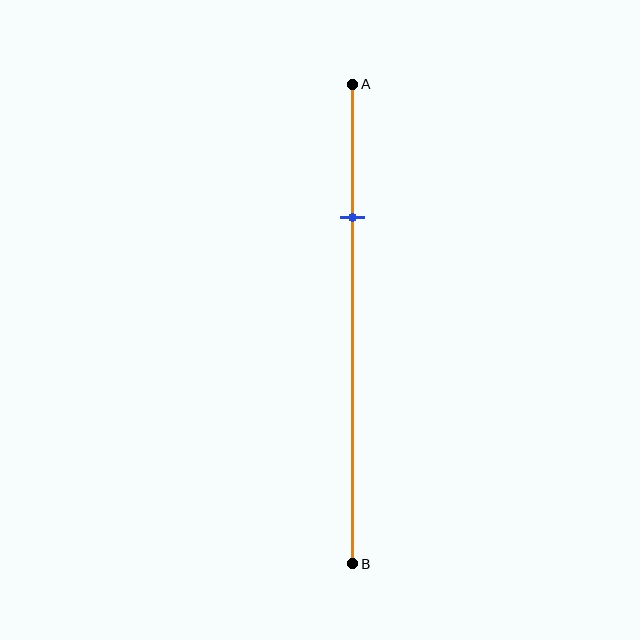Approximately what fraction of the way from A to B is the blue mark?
The blue mark is approximately 30% of the way from A to B.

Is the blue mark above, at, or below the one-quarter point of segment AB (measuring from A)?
The blue mark is approximately at the one-quarter point of segment AB.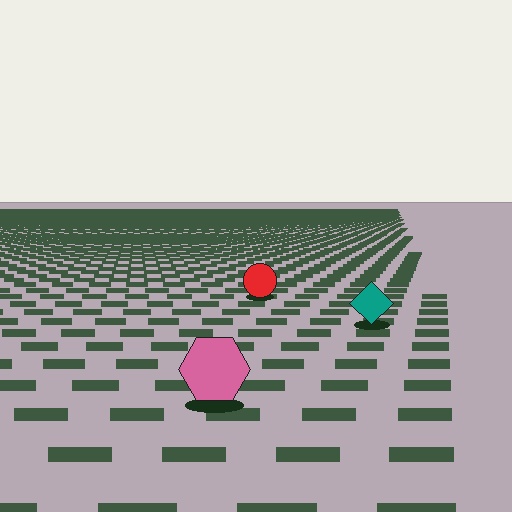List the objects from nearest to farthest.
From nearest to farthest: the pink hexagon, the teal diamond, the red circle.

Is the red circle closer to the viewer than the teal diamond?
No. The teal diamond is closer — you can tell from the texture gradient: the ground texture is coarser near it.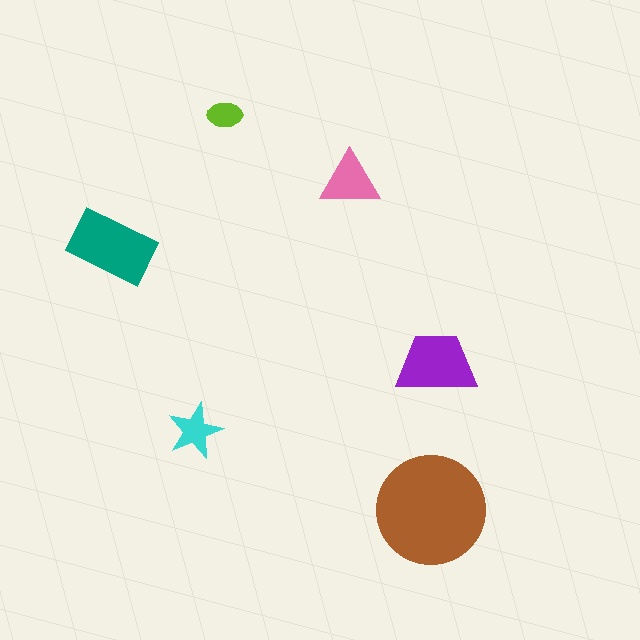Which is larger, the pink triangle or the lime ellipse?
The pink triangle.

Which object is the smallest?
The lime ellipse.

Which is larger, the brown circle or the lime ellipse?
The brown circle.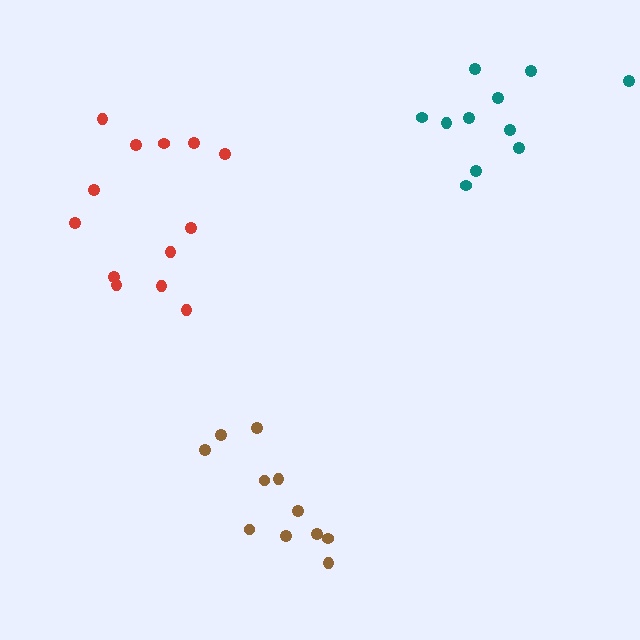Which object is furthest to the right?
The teal cluster is rightmost.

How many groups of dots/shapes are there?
There are 3 groups.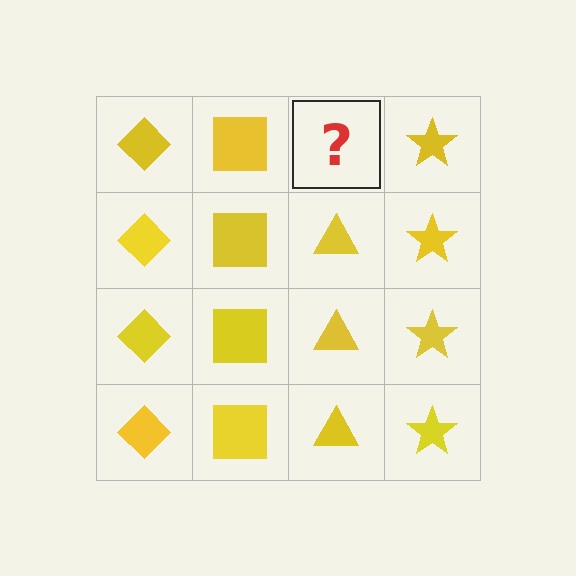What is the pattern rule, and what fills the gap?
The rule is that each column has a consistent shape. The gap should be filled with a yellow triangle.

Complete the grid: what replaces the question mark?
The question mark should be replaced with a yellow triangle.